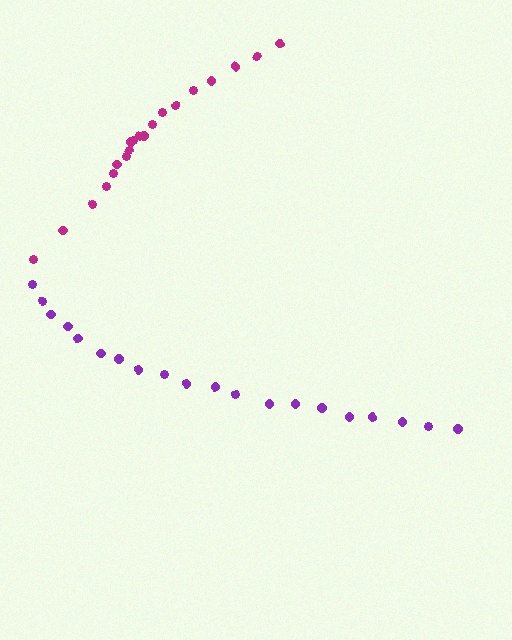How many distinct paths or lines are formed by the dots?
There are 2 distinct paths.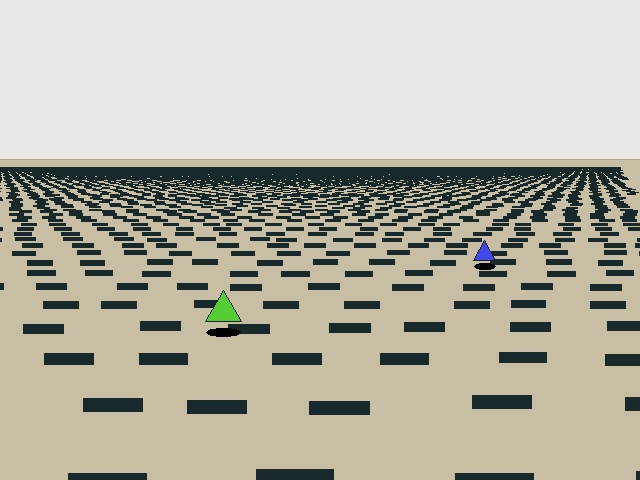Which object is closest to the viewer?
The lime triangle is closest. The texture marks near it are larger and more spread out.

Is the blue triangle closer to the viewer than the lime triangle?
No. The lime triangle is closer — you can tell from the texture gradient: the ground texture is coarser near it.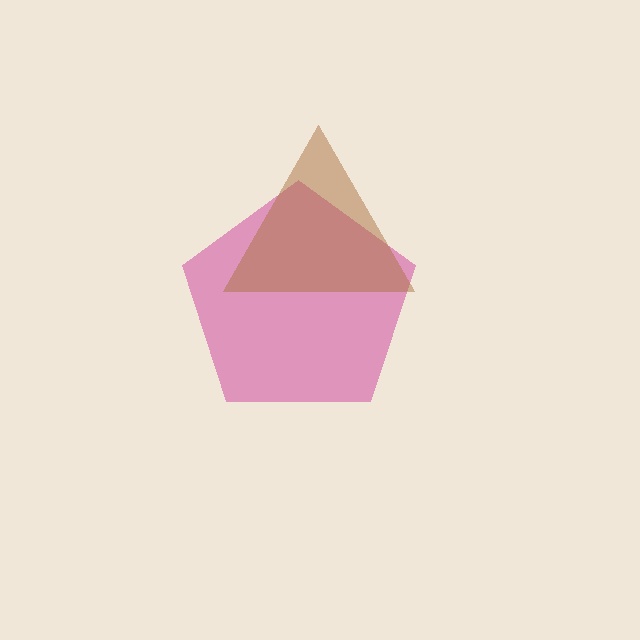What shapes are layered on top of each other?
The layered shapes are: a magenta pentagon, a brown triangle.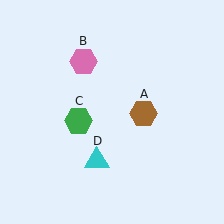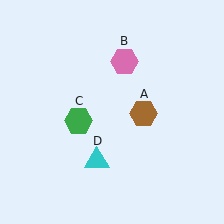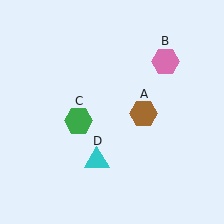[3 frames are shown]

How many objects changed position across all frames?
1 object changed position: pink hexagon (object B).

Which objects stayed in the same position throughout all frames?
Brown hexagon (object A) and green hexagon (object C) and cyan triangle (object D) remained stationary.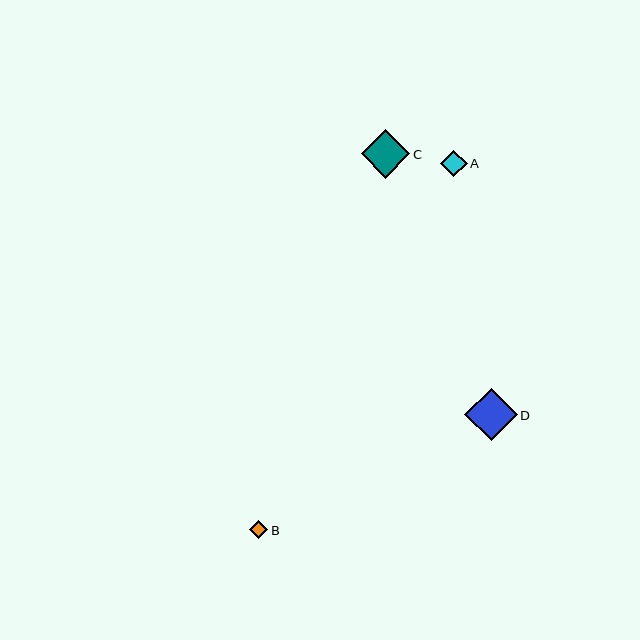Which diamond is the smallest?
Diamond B is the smallest with a size of approximately 18 pixels.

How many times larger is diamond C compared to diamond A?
Diamond C is approximately 1.8 times the size of diamond A.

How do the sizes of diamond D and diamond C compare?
Diamond D and diamond C are approximately the same size.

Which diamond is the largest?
Diamond D is the largest with a size of approximately 52 pixels.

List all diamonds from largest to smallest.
From largest to smallest: D, C, A, B.